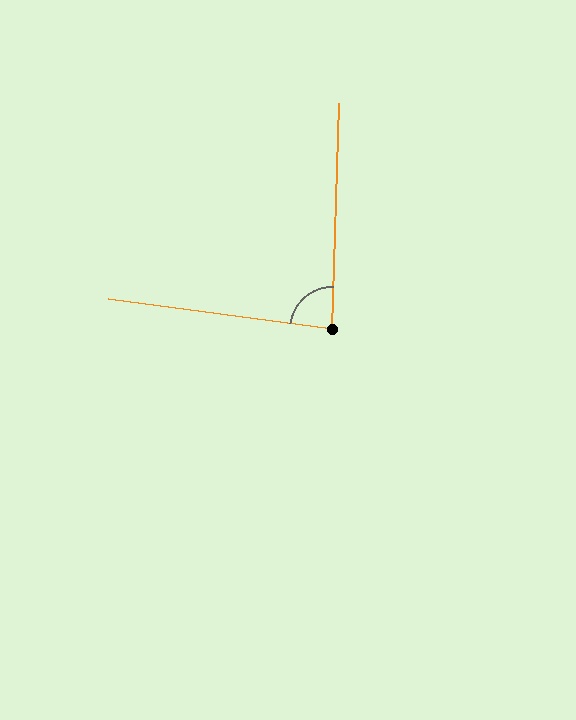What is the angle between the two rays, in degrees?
Approximately 84 degrees.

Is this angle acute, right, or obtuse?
It is acute.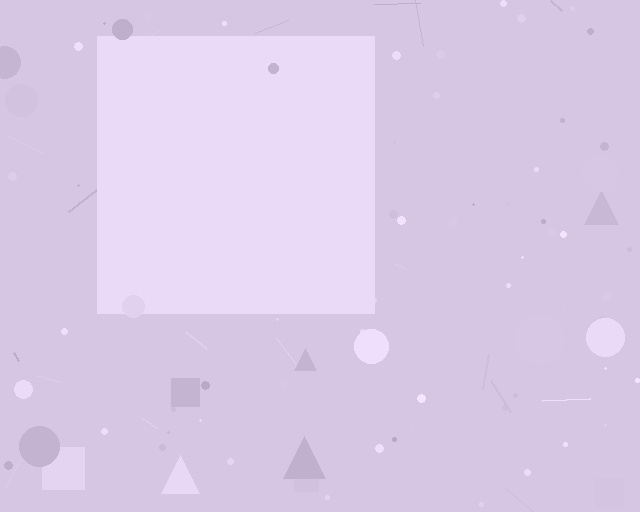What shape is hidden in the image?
A square is hidden in the image.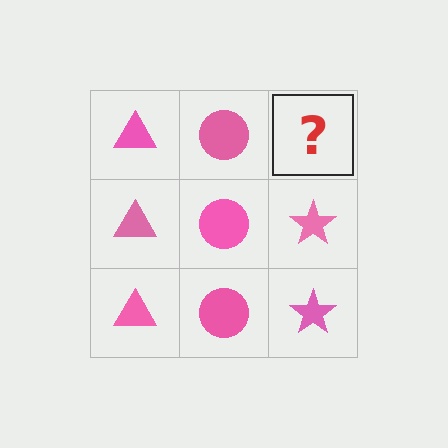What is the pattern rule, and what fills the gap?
The rule is that each column has a consistent shape. The gap should be filled with a pink star.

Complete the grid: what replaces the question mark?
The question mark should be replaced with a pink star.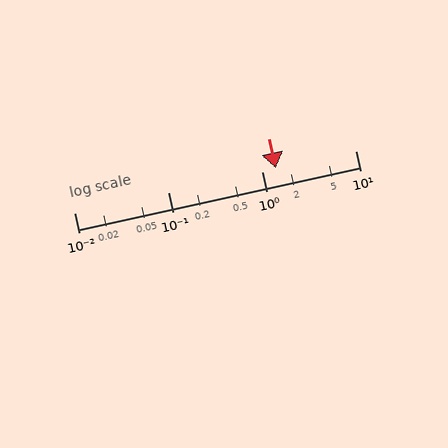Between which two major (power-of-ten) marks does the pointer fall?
The pointer is between 1 and 10.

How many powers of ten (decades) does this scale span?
The scale spans 3 decades, from 0.01 to 10.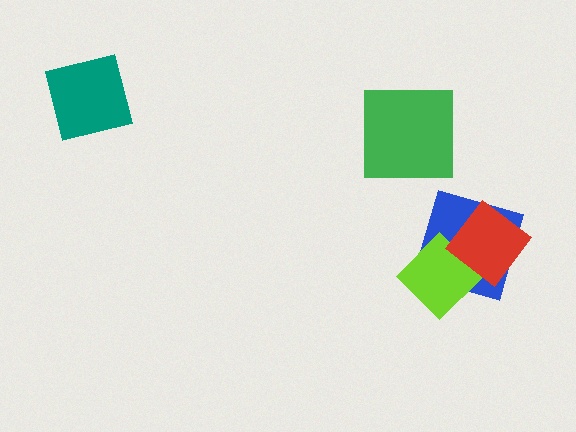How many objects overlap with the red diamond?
2 objects overlap with the red diamond.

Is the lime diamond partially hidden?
Yes, it is partially covered by another shape.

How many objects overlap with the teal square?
0 objects overlap with the teal square.